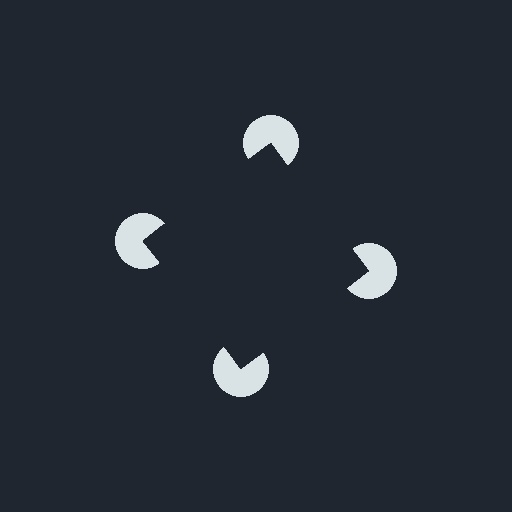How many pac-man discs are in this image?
There are 4 — one at each vertex of the illusory square.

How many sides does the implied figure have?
4 sides.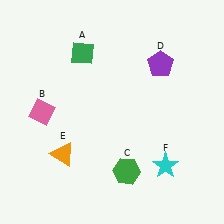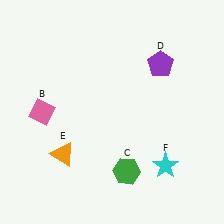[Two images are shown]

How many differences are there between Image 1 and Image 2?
There is 1 difference between the two images.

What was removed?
The green diamond (A) was removed in Image 2.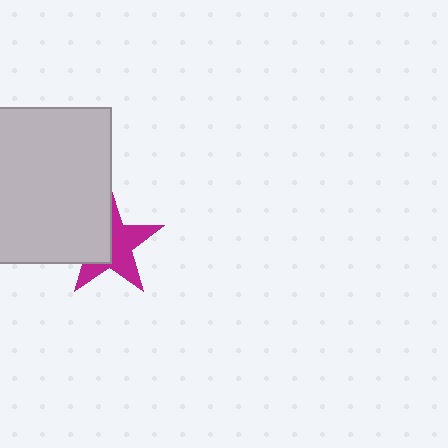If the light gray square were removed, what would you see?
You would see the complete magenta star.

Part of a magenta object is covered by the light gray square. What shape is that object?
It is a star.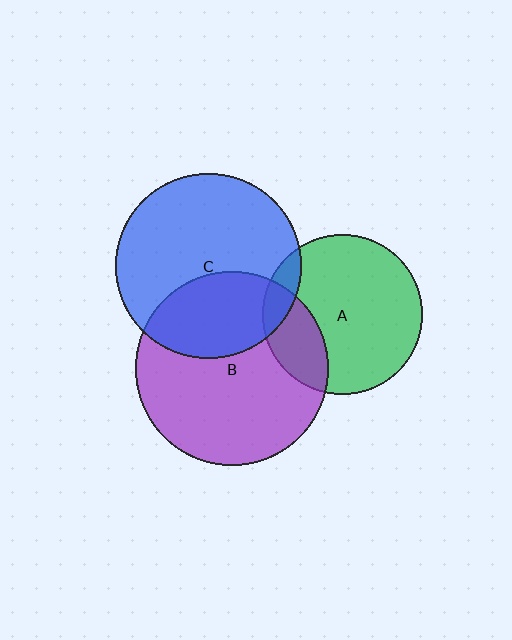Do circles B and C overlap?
Yes.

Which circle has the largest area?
Circle B (purple).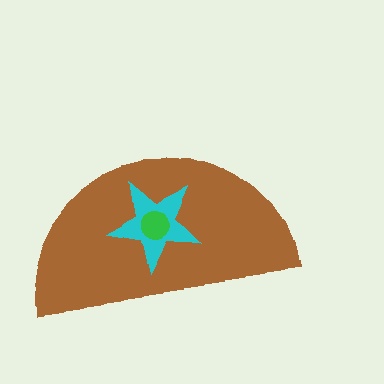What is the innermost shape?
The green circle.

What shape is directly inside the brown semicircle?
The cyan star.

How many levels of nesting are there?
3.